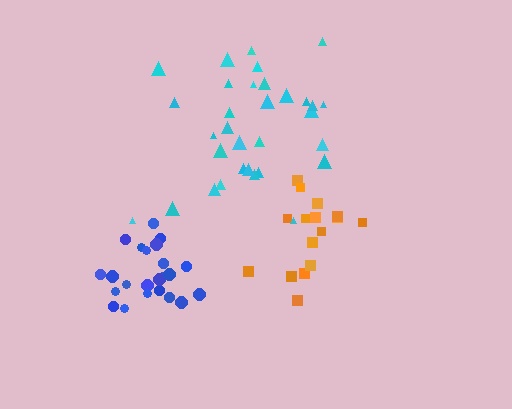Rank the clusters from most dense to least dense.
blue, orange, cyan.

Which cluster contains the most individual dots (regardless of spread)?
Cyan (32).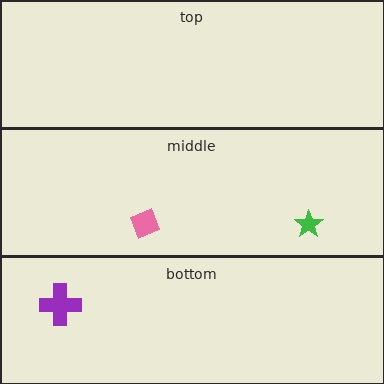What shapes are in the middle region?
The green star, the pink diamond.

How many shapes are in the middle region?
2.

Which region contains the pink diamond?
The middle region.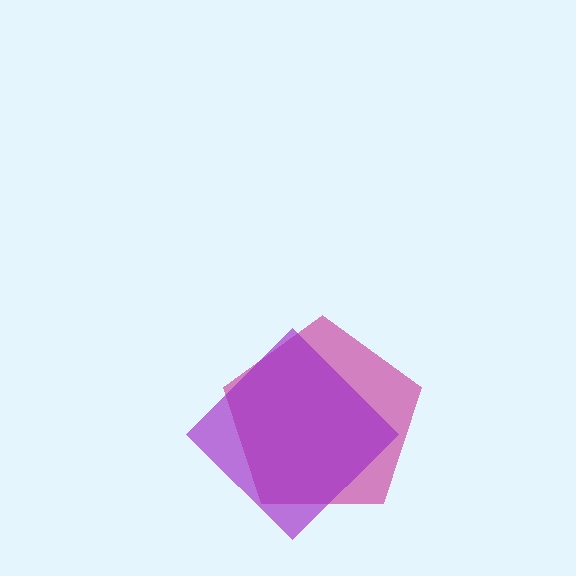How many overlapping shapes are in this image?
There are 2 overlapping shapes in the image.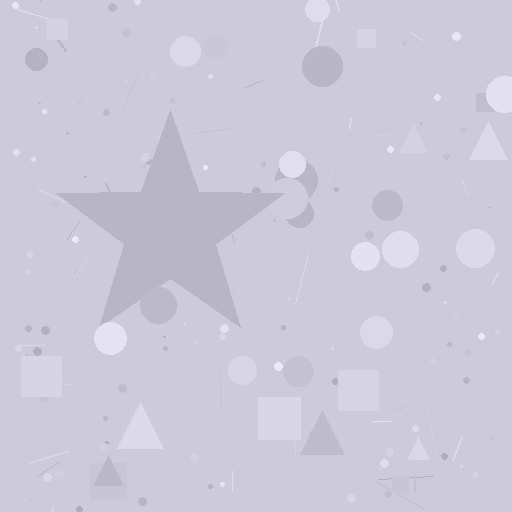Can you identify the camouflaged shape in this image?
The camouflaged shape is a star.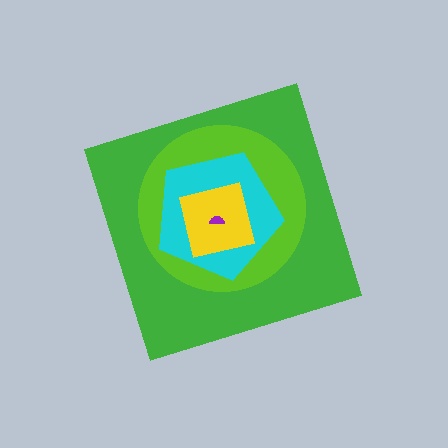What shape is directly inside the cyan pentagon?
The yellow square.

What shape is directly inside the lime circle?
The cyan pentagon.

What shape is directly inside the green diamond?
The lime circle.